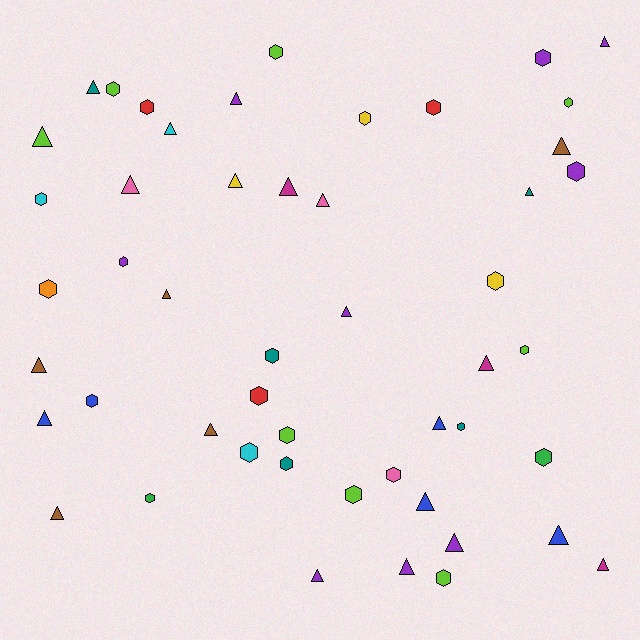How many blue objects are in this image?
There are 5 blue objects.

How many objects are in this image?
There are 50 objects.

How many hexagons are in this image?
There are 25 hexagons.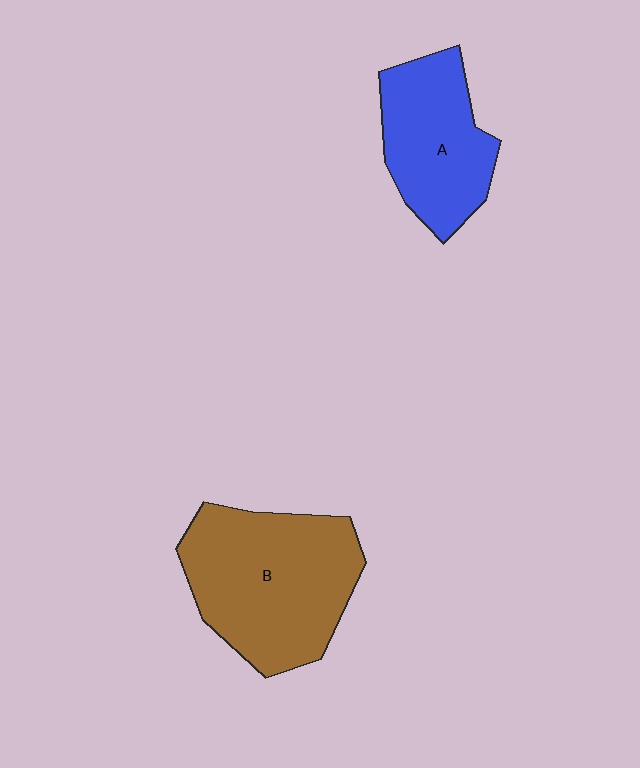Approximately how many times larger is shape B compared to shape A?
Approximately 1.5 times.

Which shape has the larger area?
Shape B (brown).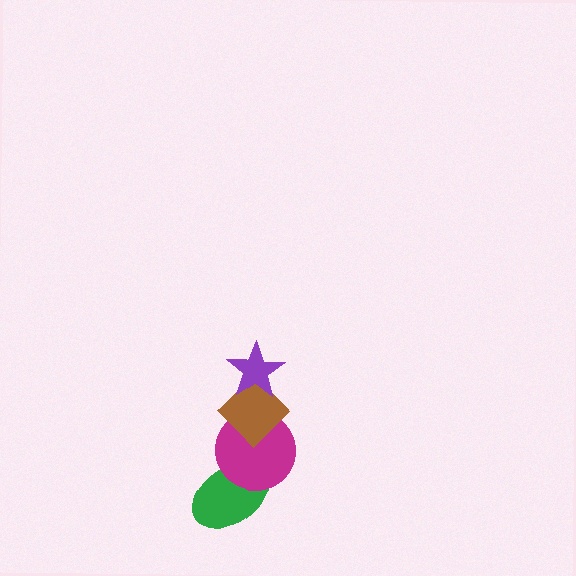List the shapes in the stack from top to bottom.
From top to bottom: the purple star, the brown diamond, the magenta circle, the green ellipse.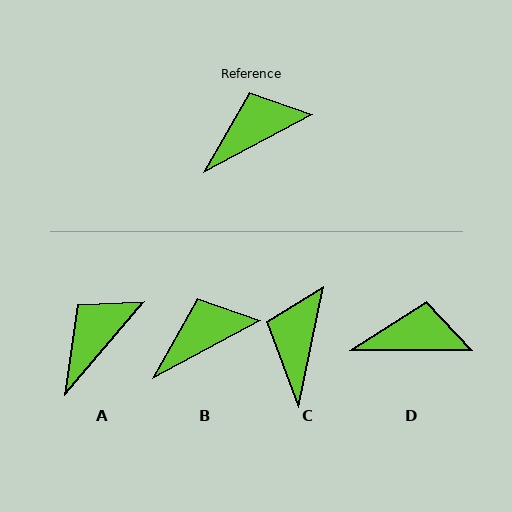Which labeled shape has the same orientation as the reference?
B.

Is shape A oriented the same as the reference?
No, it is off by about 22 degrees.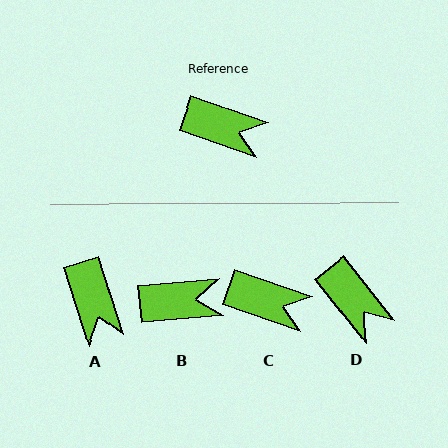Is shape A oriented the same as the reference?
No, it is off by about 53 degrees.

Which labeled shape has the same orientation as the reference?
C.